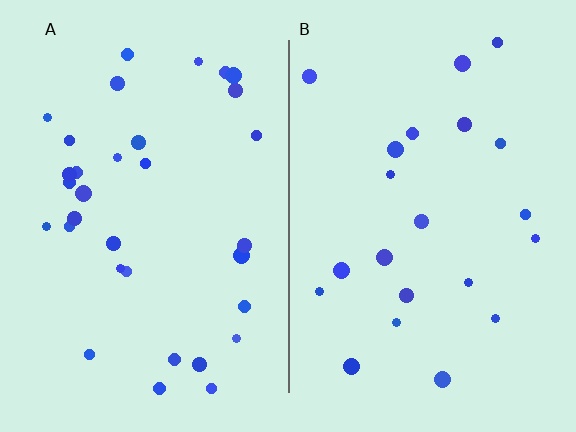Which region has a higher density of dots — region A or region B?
A (the left).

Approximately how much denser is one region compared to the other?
Approximately 1.5× — region A over region B.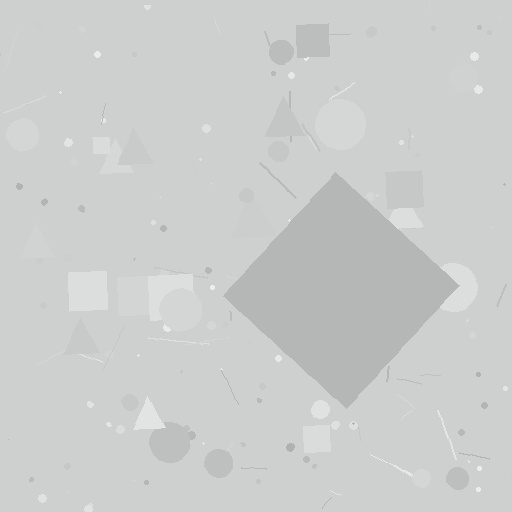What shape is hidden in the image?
A diamond is hidden in the image.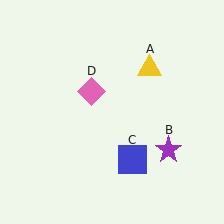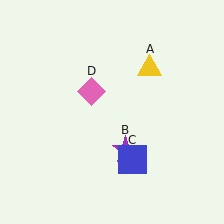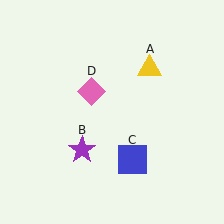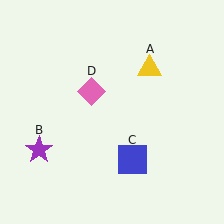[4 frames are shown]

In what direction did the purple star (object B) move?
The purple star (object B) moved left.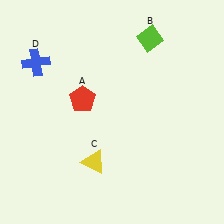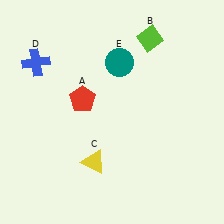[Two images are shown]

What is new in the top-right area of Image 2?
A teal circle (E) was added in the top-right area of Image 2.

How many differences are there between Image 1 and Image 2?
There is 1 difference between the two images.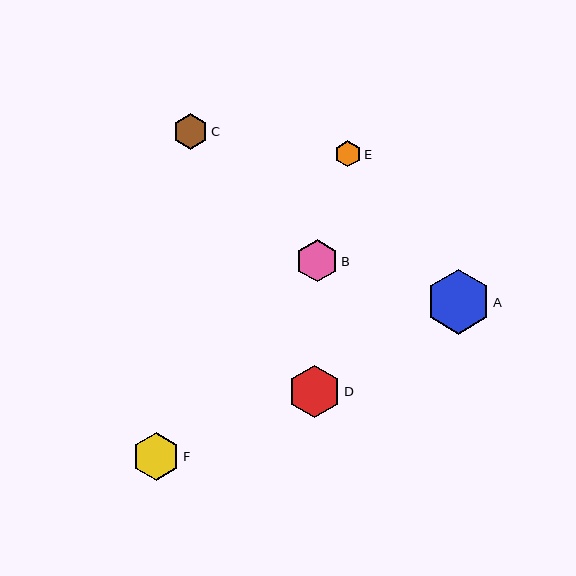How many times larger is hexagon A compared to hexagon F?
Hexagon A is approximately 1.3 times the size of hexagon F.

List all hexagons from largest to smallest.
From largest to smallest: A, D, F, B, C, E.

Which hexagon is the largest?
Hexagon A is the largest with a size of approximately 64 pixels.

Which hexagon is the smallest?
Hexagon E is the smallest with a size of approximately 26 pixels.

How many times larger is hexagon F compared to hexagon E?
Hexagon F is approximately 1.8 times the size of hexagon E.